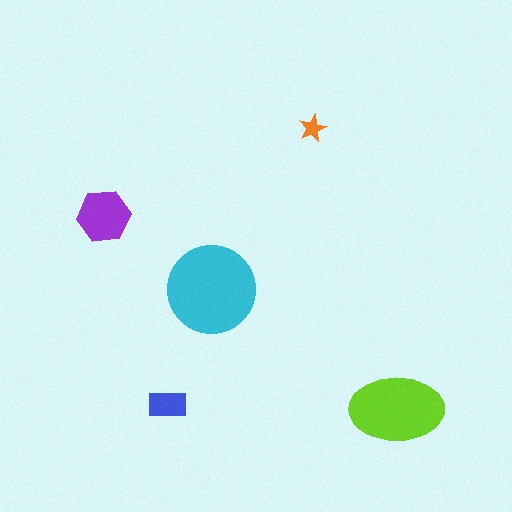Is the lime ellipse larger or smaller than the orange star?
Larger.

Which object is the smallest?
The orange star.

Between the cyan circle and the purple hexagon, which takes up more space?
The cyan circle.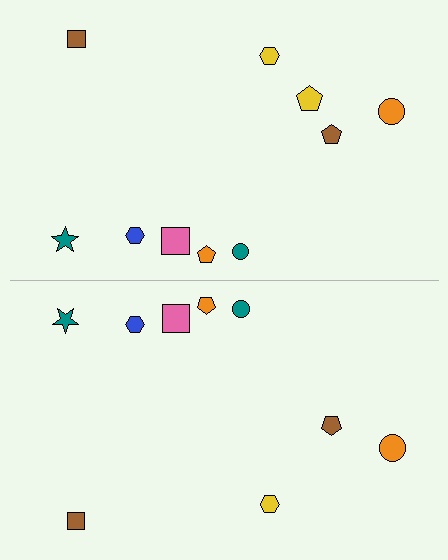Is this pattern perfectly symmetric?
No, the pattern is not perfectly symmetric. A yellow pentagon is missing from the bottom side.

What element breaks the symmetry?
A yellow pentagon is missing from the bottom side.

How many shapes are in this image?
There are 19 shapes in this image.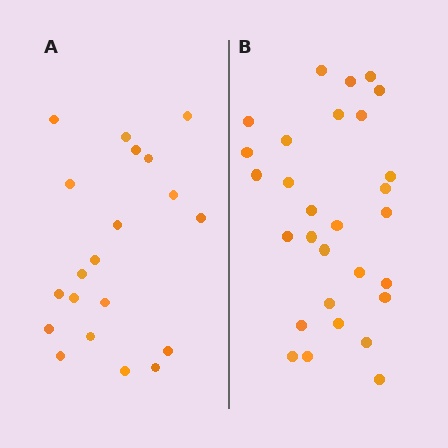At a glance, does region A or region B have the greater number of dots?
Region B (the right region) has more dots.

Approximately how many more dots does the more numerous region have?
Region B has roughly 8 or so more dots than region A.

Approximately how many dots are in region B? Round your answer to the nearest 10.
About 30 dots. (The exact count is 29, which rounds to 30.)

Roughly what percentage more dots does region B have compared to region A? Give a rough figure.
About 45% more.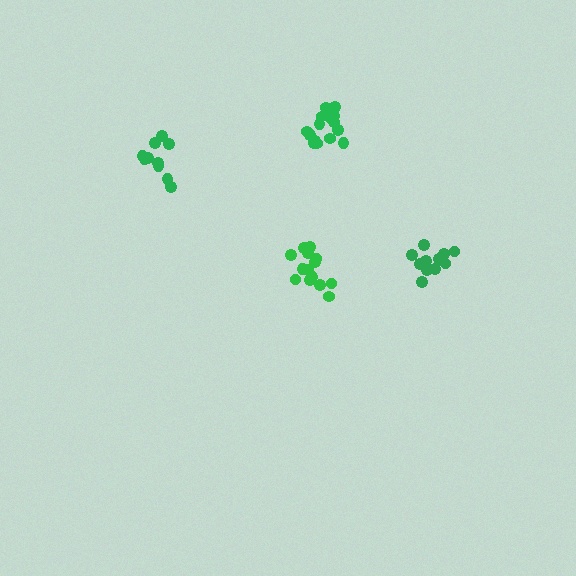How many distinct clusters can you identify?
There are 4 distinct clusters.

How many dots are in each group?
Group 1: 16 dots, Group 2: 11 dots, Group 3: 10 dots, Group 4: 15 dots (52 total).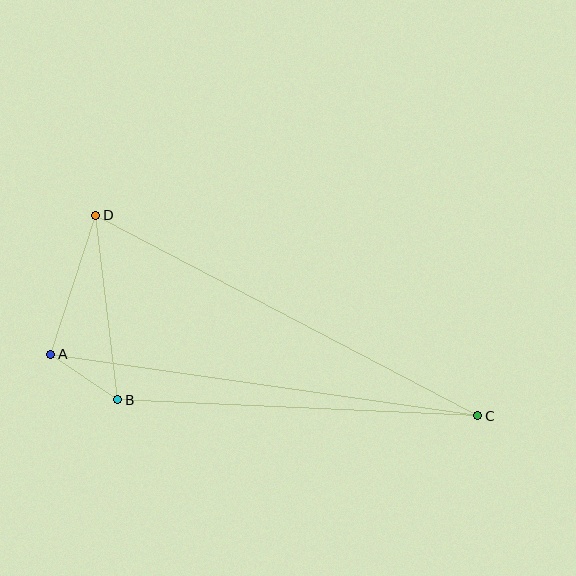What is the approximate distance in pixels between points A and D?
The distance between A and D is approximately 146 pixels.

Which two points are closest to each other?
Points A and B are closest to each other.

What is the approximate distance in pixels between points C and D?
The distance between C and D is approximately 431 pixels.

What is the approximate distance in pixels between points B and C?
The distance between B and C is approximately 360 pixels.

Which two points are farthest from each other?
Points A and C are farthest from each other.